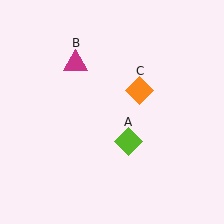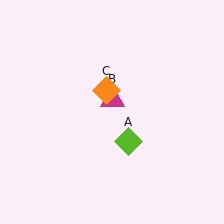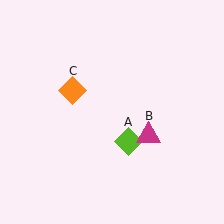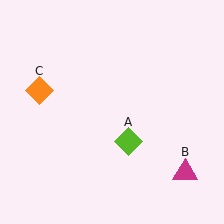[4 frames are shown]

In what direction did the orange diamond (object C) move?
The orange diamond (object C) moved left.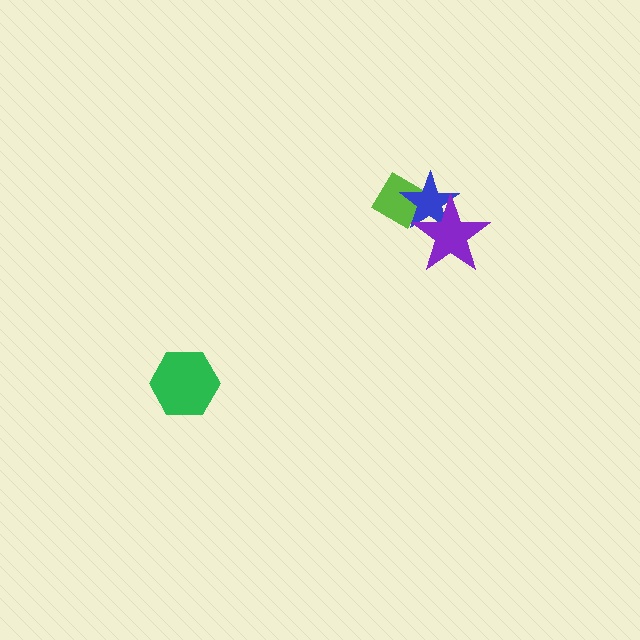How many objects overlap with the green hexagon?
0 objects overlap with the green hexagon.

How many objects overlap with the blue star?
2 objects overlap with the blue star.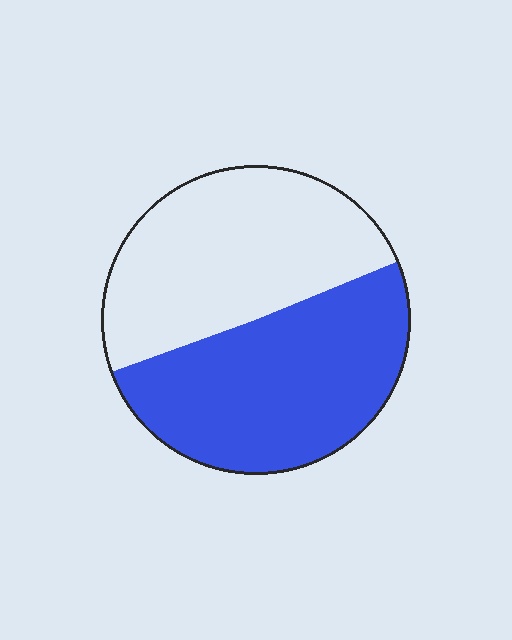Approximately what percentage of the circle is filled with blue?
Approximately 50%.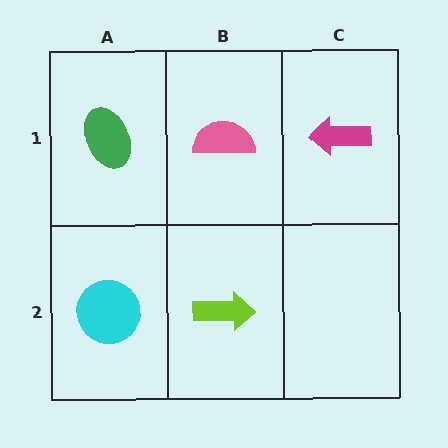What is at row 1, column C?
A magenta arrow.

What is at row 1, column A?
A green ellipse.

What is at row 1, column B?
A pink semicircle.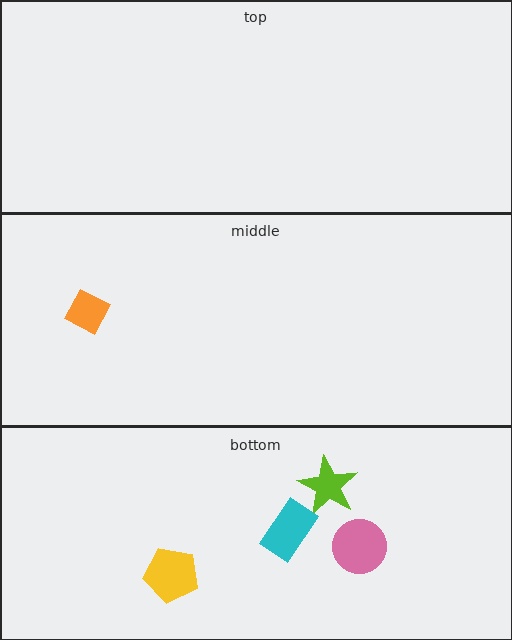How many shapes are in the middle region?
1.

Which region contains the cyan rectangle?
The bottom region.